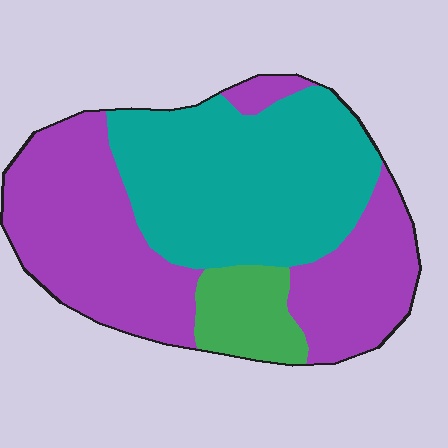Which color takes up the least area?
Green, at roughly 10%.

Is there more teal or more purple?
Purple.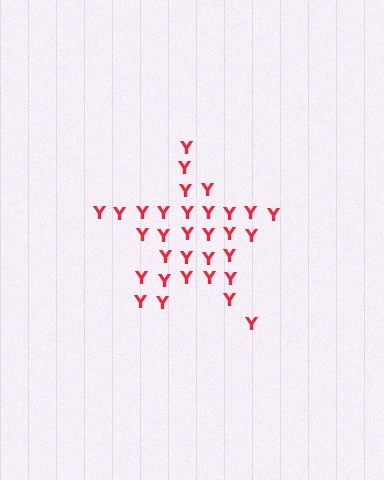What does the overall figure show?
The overall figure shows a star.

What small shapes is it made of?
It is made of small letter Y's.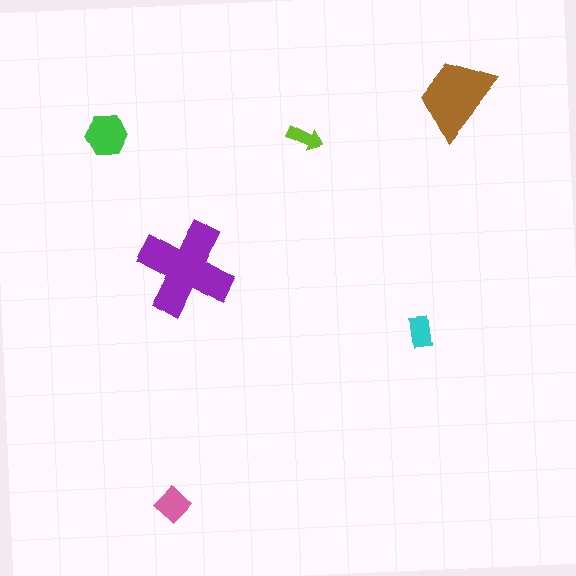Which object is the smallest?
The lime arrow.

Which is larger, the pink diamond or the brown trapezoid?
The brown trapezoid.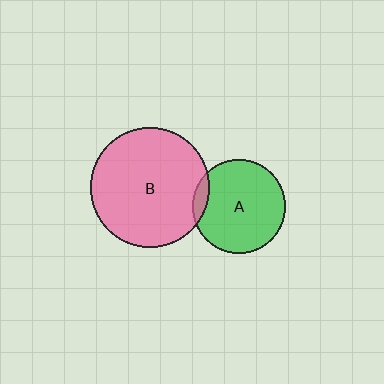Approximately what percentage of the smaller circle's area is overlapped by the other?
Approximately 10%.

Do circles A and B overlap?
Yes.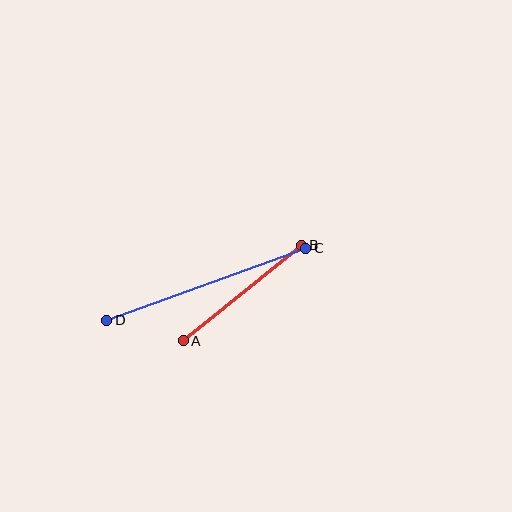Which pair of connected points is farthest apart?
Points C and D are farthest apart.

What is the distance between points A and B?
The distance is approximately 152 pixels.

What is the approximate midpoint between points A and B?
The midpoint is at approximately (242, 293) pixels.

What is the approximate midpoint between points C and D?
The midpoint is at approximately (206, 284) pixels.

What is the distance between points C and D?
The distance is approximately 212 pixels.